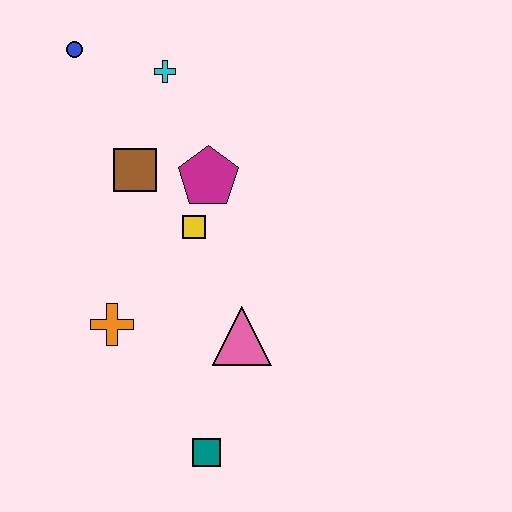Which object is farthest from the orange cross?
The blue circle is farthest from the orange cross.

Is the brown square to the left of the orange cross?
No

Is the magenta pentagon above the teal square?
Yes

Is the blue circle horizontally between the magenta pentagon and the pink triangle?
No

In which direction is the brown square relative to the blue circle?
The brown square is below the blue circle.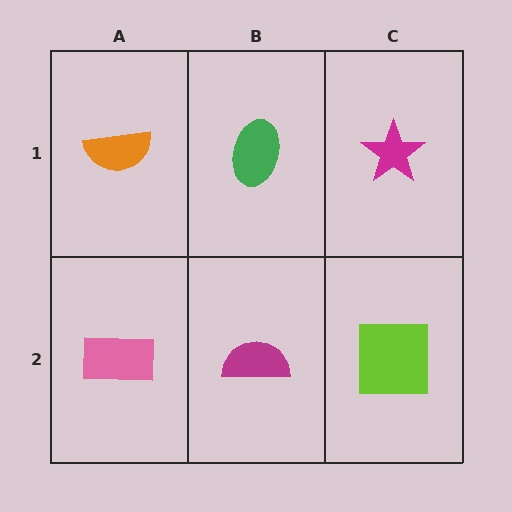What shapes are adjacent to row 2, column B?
A green ellipse (row 1, column B), a pink rectangle (row 2, column A), a lime square (row 2, column C).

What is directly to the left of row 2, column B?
A pink rectangle.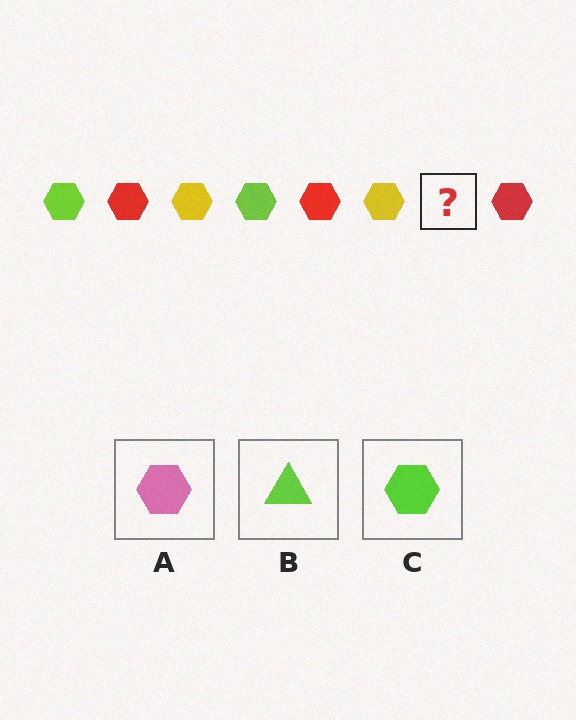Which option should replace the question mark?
Option C.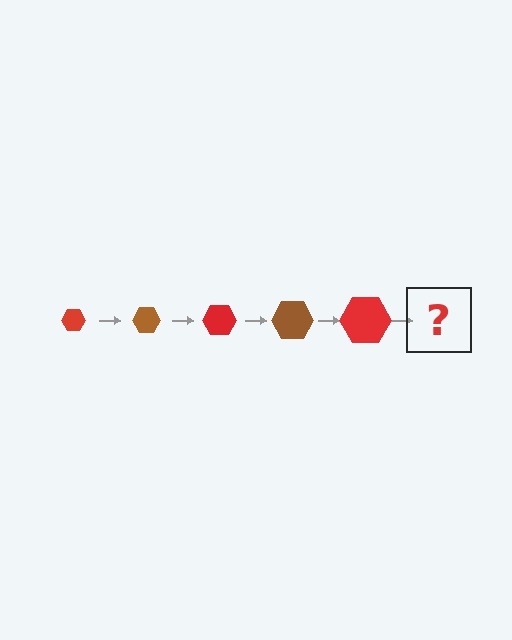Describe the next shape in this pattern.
It should be a brown hexagon, larger than the previous one.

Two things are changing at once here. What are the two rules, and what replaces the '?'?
The two rules are that the hexagon grows larger each step and the color cycles through red and brown. The '?' should be a brown hexagon, larger than the previous one.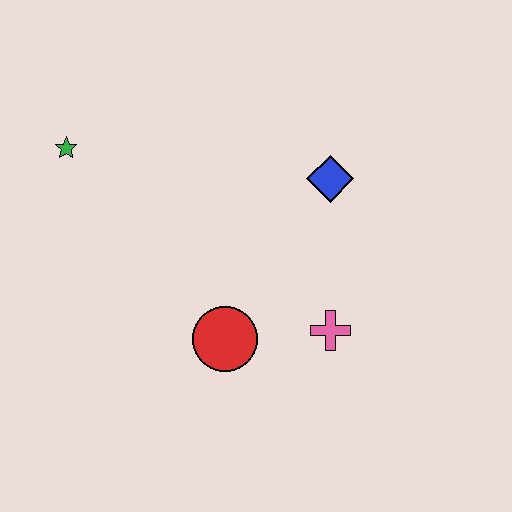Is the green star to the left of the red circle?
Yes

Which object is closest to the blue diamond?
The pink cross is closest to the blue diamond.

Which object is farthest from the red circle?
The green star is farthest from the red circle.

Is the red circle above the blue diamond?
No